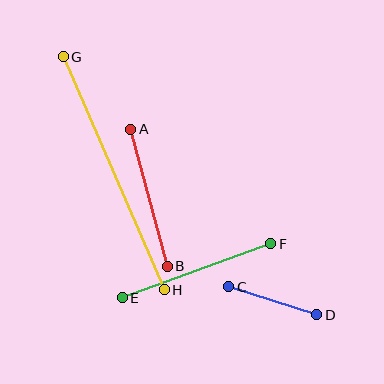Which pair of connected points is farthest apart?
Points G and H are farthest apart.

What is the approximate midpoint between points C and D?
The midpoint is at approximately (273, 301) pixels.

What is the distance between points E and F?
The distance is approximately 158 pixels.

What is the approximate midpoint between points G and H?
The midpoint is at approximately (114, 173) pixels.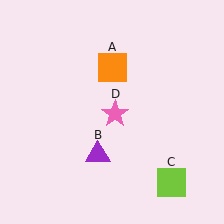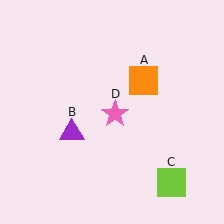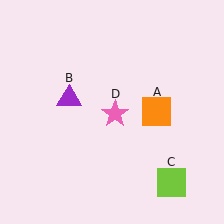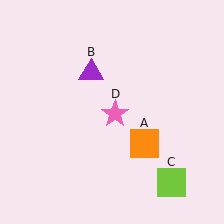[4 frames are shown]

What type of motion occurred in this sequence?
The orange square (object A), purple triangle (object B) rotated clockwise around the center of the scene.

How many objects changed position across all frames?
2 objects changed position: orange square (object A), purple triangle (object B).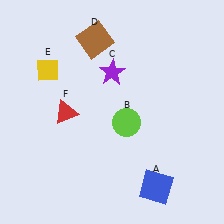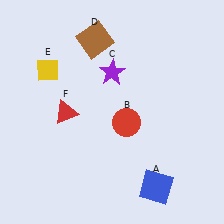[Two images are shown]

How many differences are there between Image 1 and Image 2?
There is 1 difference between the two images.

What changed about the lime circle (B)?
In Image 1, B is lime. In Image 2, it changed to red.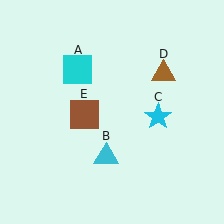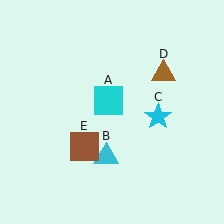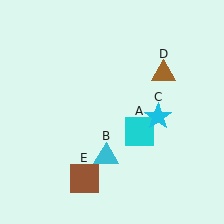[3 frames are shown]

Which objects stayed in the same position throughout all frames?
Cyan triangle (object B) and cyan star (object C) and brown triangle (object D) remained stationary.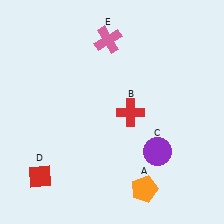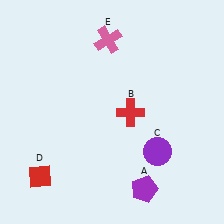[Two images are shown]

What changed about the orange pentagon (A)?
In Image 1, A is orange. In Image 2, it changed to purple.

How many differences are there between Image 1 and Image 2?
There is 1 difference between the two images.